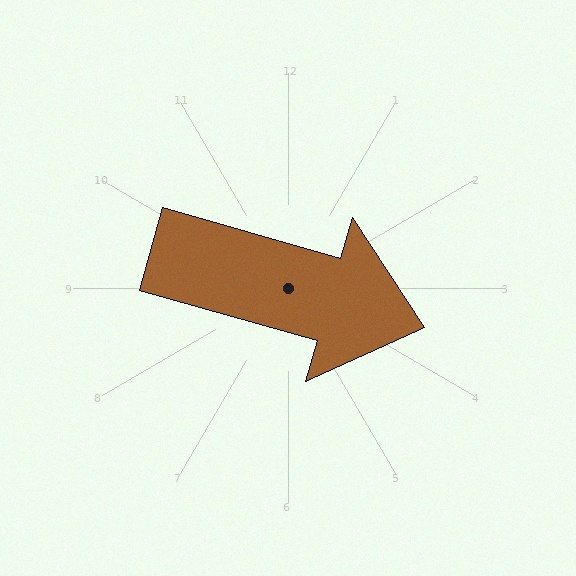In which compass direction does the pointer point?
East.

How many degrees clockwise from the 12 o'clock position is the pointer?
Approximately 106 degrees.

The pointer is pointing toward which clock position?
Roughly 4 o'clock.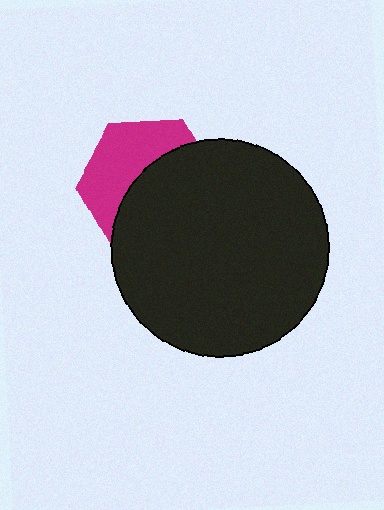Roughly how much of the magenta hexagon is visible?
A small part of it is visible (roughly 43%).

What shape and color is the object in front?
The object in front is a black circle.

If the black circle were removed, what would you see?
You would see the complete magenta hexagon.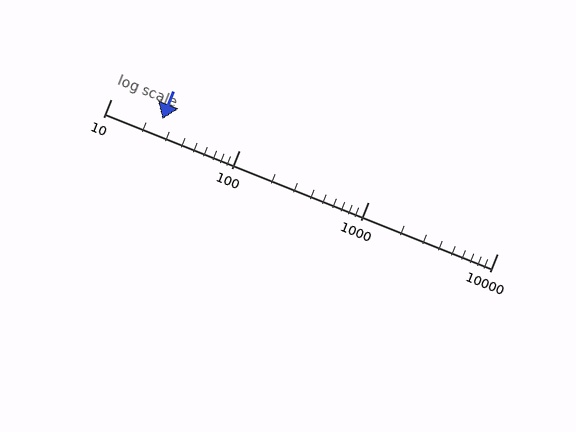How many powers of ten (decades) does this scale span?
The scale spans 3 decades, from 10 to 10000.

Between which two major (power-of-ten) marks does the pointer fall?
The pointer is between 10 and 100.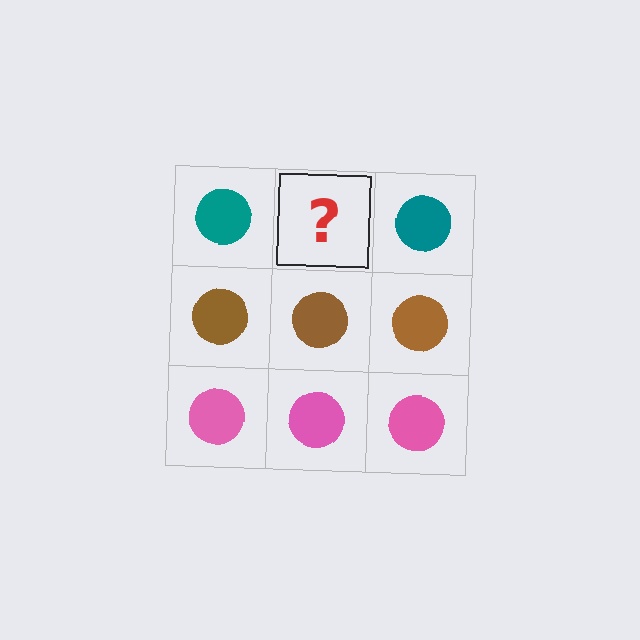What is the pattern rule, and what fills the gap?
The rule is that each row has a consistent color. The gap should be filled with a teal circle.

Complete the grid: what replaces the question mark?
The question mark should be replaced with a teal circle.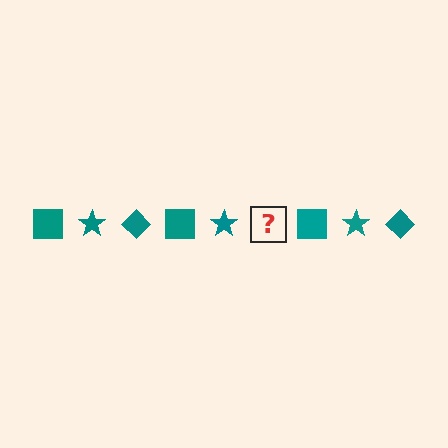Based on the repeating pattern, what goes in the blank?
The blank should be a teal diamond.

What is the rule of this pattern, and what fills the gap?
The rule is that the pattern cycles through square, star, diamond shapes in teal. The gap should be filled with a teal diamond.